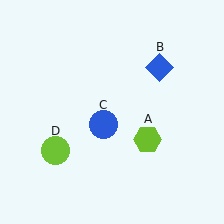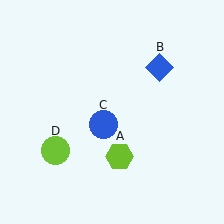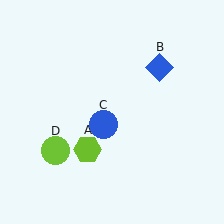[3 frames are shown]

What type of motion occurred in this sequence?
The lime hexagon (object A) rotated clockwise around the center of the scene.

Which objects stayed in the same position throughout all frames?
Blue diamond (object B) and blue circle (object C) and lime circle (object D) remained stationary.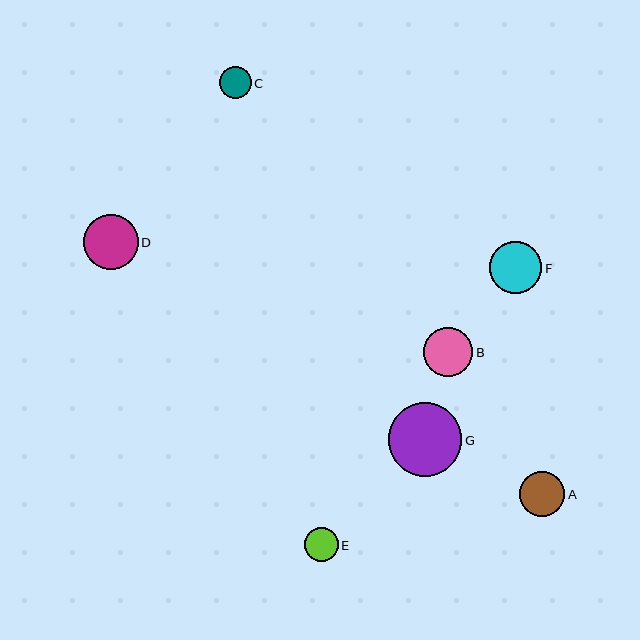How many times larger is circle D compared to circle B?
Circle D is approximately 1.1 times the size of circle B.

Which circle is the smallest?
Circle C is the smallest with a size of approximately 32 pixels.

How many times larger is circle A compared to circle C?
Circle A is approximately 1.4 times the size of circle C.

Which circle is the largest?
Circle G is the largest with a size of approximately 74 pixels.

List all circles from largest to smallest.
From largest to smallest: G, D, F, B, A, E, C.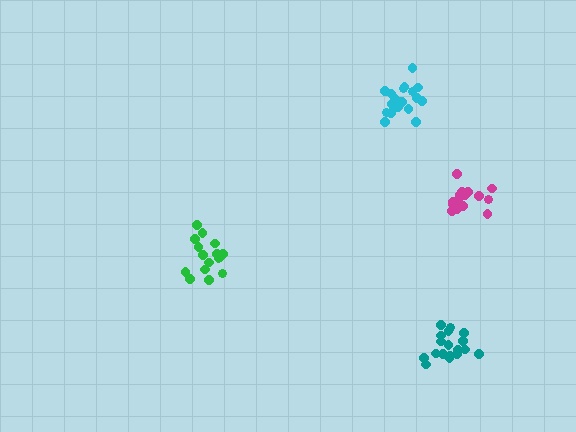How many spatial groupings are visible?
There are 4 spatial groupings.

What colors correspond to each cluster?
The clusters are colored: cyan, magenta, teal, green.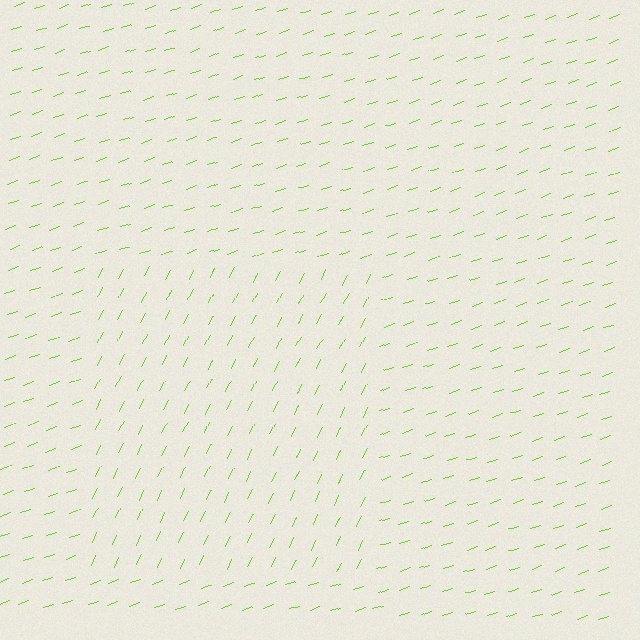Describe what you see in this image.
The image is filled with small lime line segments. A rectangle region in the image has lines oriented differently from the surrounding lines, creating a visible texture boundary.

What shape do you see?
I see a rectangle.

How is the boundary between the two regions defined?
The boundary is defined purely by a change in line orientation (approximately 45 degrees difference). All lines are the same color and thickness.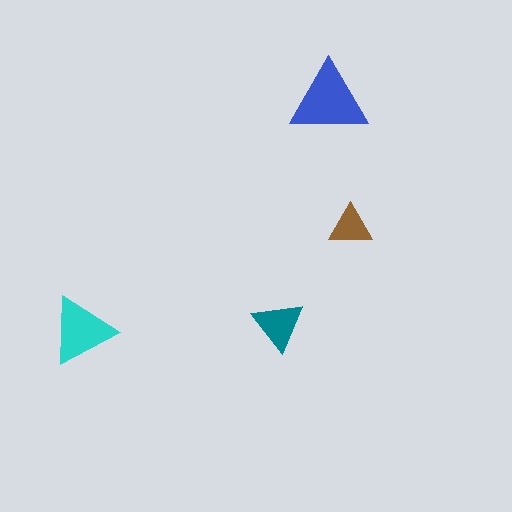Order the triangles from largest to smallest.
the blue one, the cyan one, the teal one, the brown one.